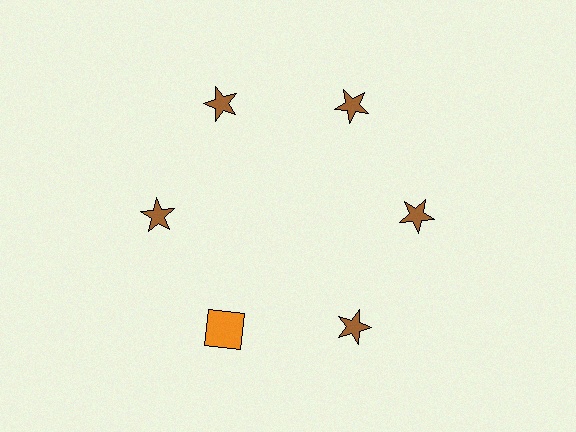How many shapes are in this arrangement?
There are 6 shapes arranged in a ring pattern.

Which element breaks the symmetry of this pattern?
The orange square at roughly the 7 o'clock position breaks the symmetry. All other shapes are brown stars.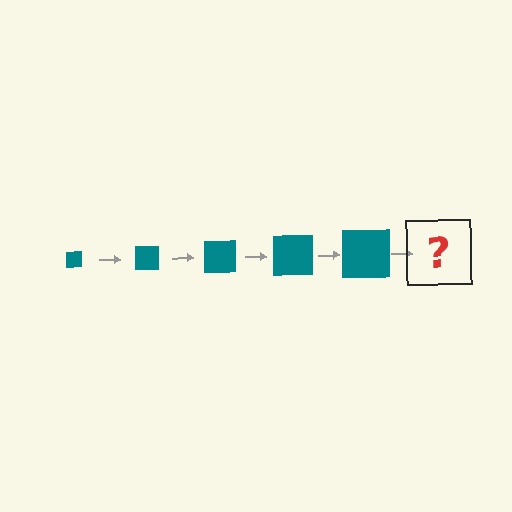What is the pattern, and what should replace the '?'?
The pattern is that the square gets progressively larger each step. The '?' should be a teal square, larger than the previous one.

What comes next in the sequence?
The next element should be a teal square, larger than the previous one.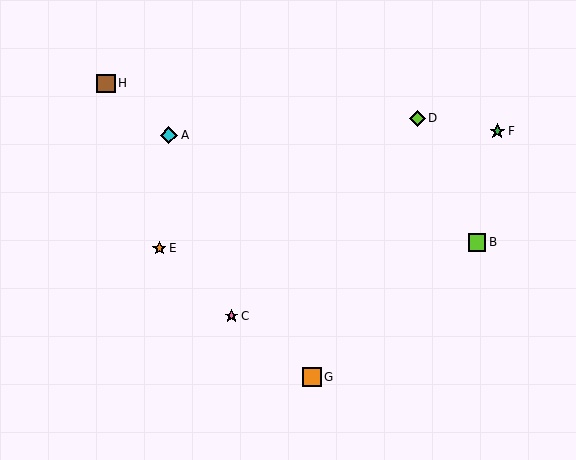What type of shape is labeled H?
Shape H is a brown square.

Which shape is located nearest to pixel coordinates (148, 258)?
The orange star (labeled E) at (159, 248) is nearest to that location.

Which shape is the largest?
The orange square (labeled G) is the largest.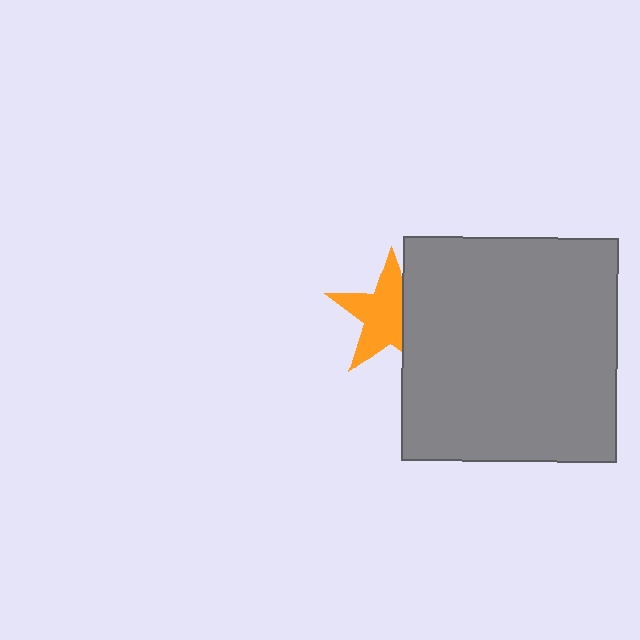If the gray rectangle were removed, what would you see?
You would see the complete orange star.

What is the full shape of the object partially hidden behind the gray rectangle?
The partially hidden object is an orange star.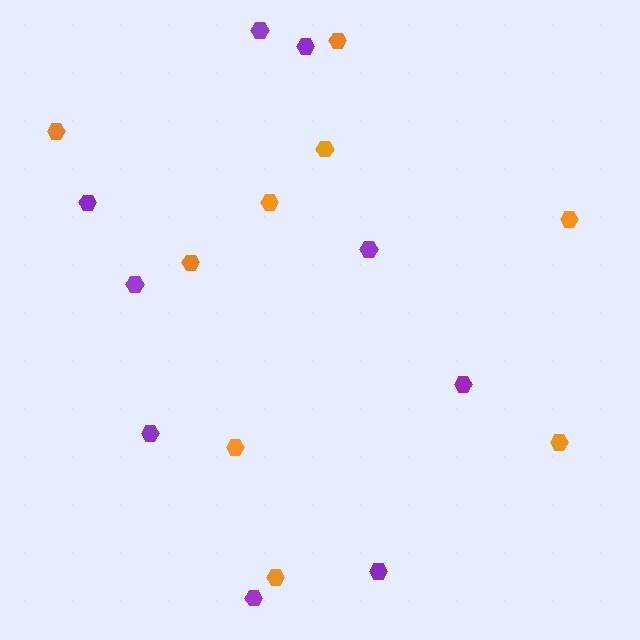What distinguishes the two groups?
There are 2 groups: one group of orange hexagons (9) and one group of purple hexagons (9).